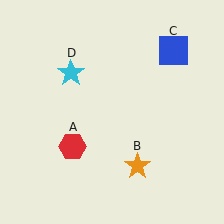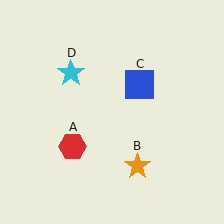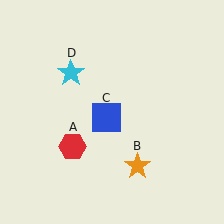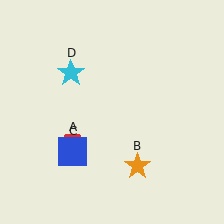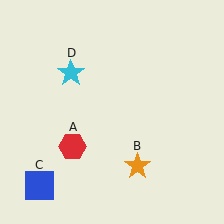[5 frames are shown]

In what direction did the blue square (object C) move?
The blue square (object C) moved down and to the left.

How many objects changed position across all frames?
1 object changed position: blue square (object C).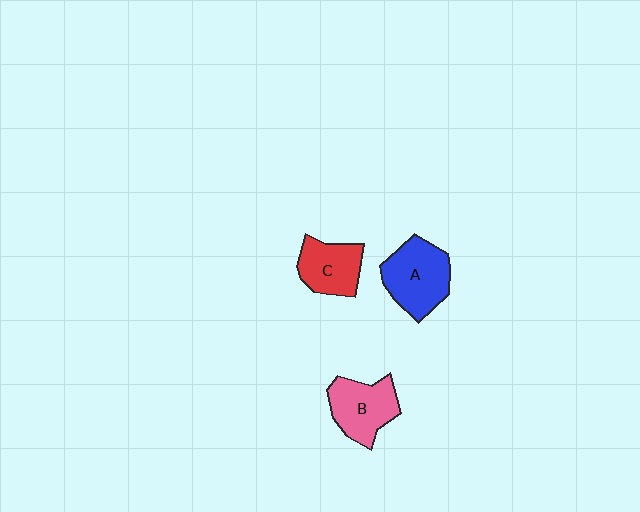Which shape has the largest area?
Shape A (blue).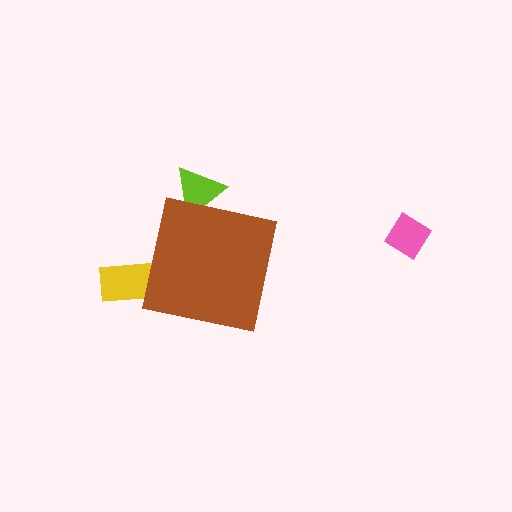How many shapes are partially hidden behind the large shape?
2 shapes are partially hidden.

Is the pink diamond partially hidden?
No, the pink diamond is fully visible.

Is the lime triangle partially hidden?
Yes, the lime triangle is partially hidden behind the brown square.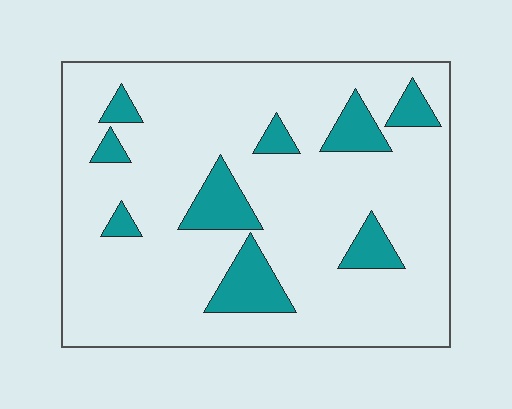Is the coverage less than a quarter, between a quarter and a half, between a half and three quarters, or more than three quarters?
Less than a quarter.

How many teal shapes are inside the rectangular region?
9.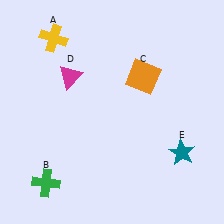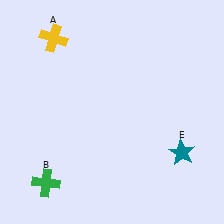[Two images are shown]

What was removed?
The orange square (C), the magenta triangle (D) were removed in Image 2.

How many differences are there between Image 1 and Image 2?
There are 2 differences between the two images.